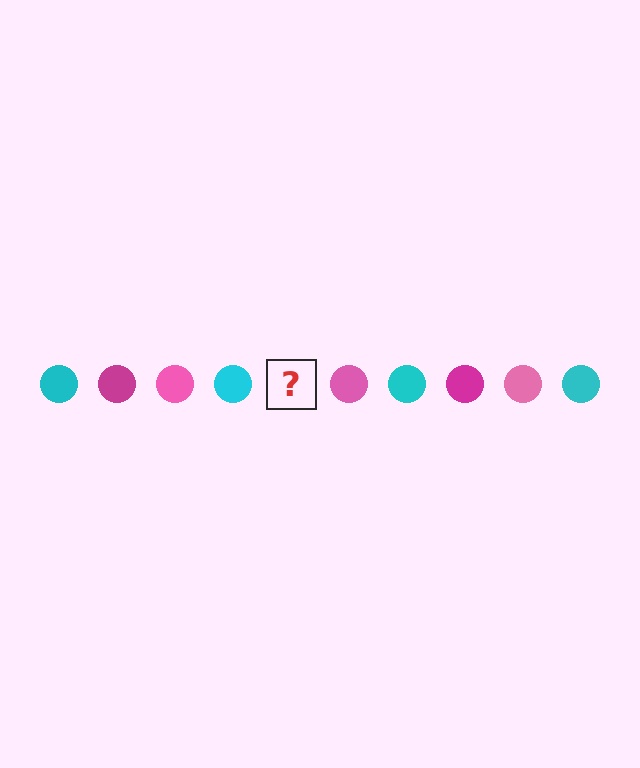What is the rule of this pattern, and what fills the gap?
The rule is that the pattern cycles through cyan, magenta, pink circles. The gap should be filled with a magenta circle.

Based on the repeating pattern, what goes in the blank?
The blank should be a magenta circle.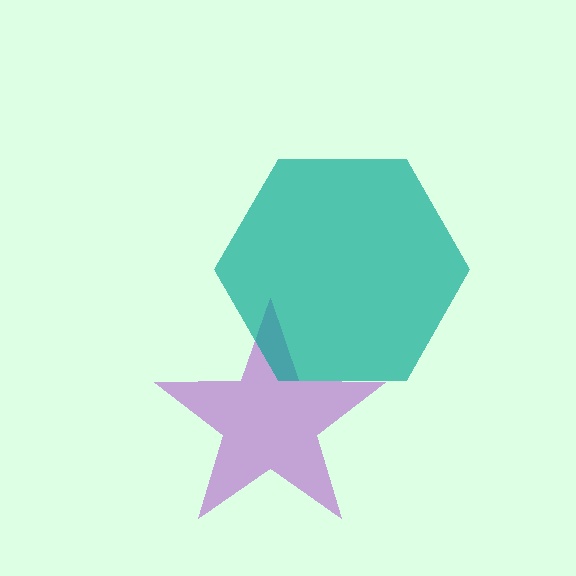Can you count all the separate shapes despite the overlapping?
Yes, there are 2 separate shapes.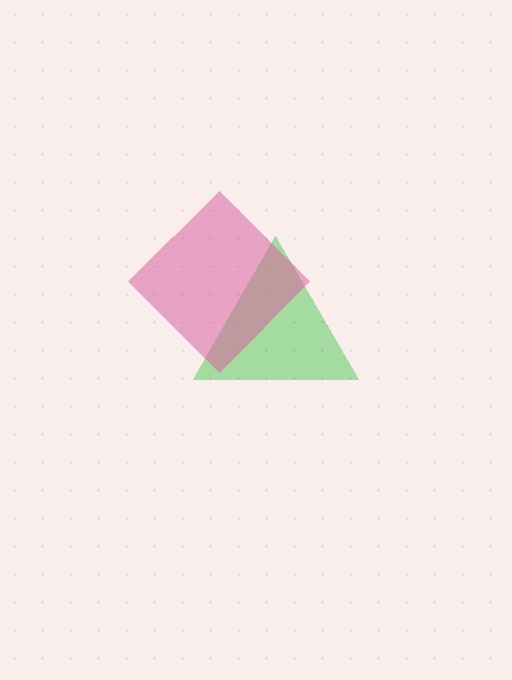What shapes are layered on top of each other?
The layered shapes are: a green triangle, a pink diamond.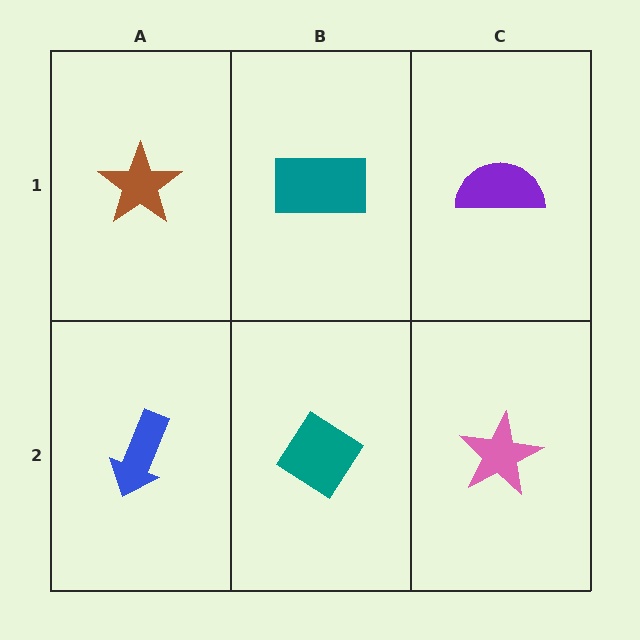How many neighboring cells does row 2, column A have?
2.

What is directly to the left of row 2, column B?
A blue arrow.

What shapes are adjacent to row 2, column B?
A teal rectangle (row 1, column B), a blue arrow (row 2, column A), a pink star (row 2, column C).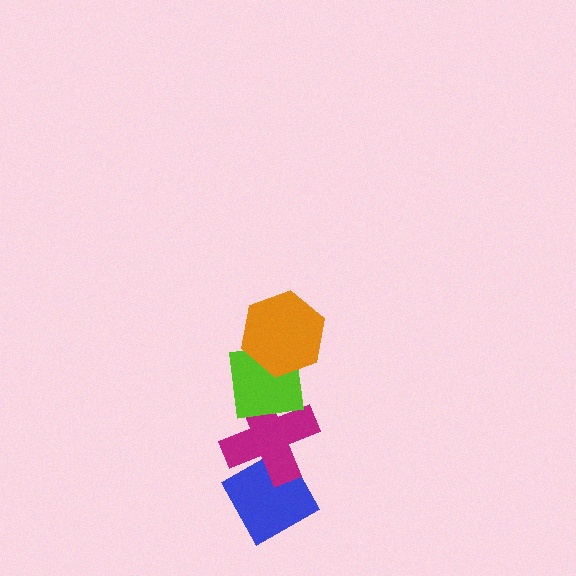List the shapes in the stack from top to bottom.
From top to bottom: the orange hexagon, the lime square, the magenta cross, the blue diamond.